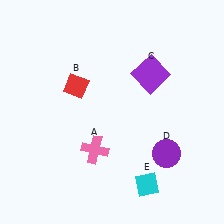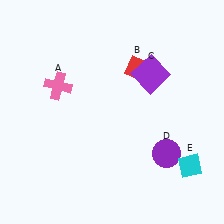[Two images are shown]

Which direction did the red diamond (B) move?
The red diamond (B) moved right.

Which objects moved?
The objects that moved are: the pink cross (A), the red diamond (B), the cyan diamond (E).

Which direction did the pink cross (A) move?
The pink cross (A) moved up.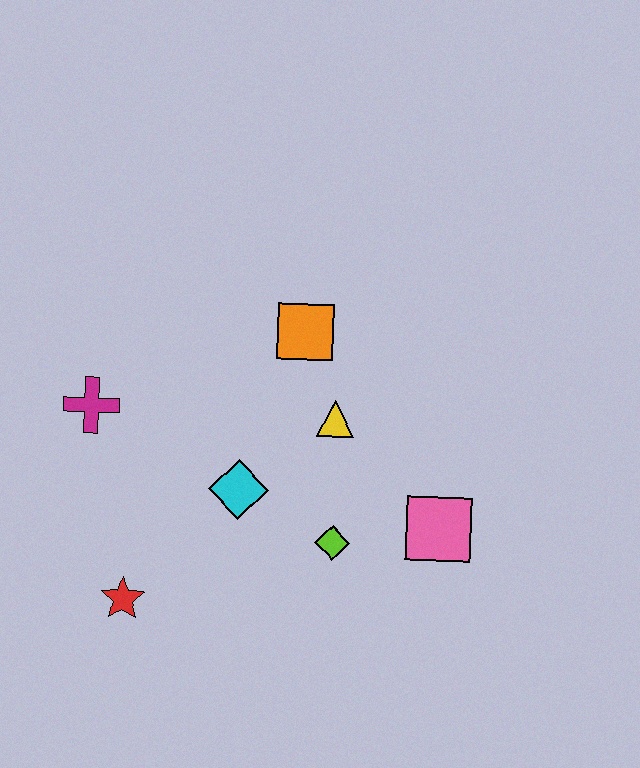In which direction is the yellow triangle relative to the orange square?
The yellow triangle is below the orange square.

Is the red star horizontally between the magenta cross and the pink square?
Yes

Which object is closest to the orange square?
The yellow triangle is closest to the orange square.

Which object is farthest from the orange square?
The red star is farthest from the orange square.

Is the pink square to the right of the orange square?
Yes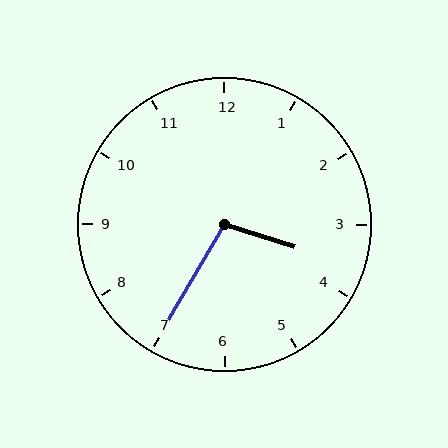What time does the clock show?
3:35.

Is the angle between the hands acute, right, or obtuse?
It is obtuse.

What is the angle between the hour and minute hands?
Approximately 102 degrees.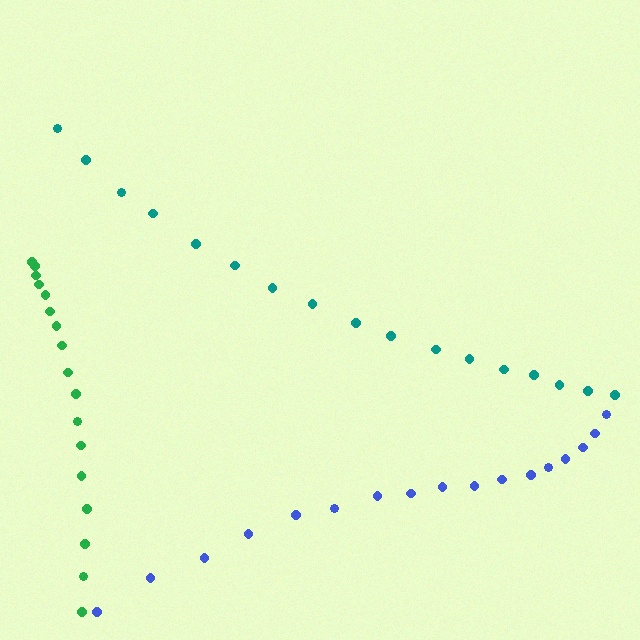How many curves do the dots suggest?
There are 3 distinct paths.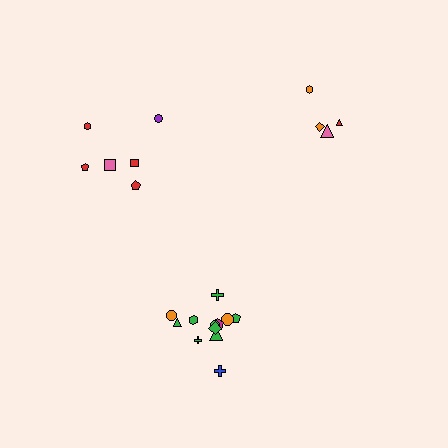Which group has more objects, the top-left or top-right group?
The top-left group.